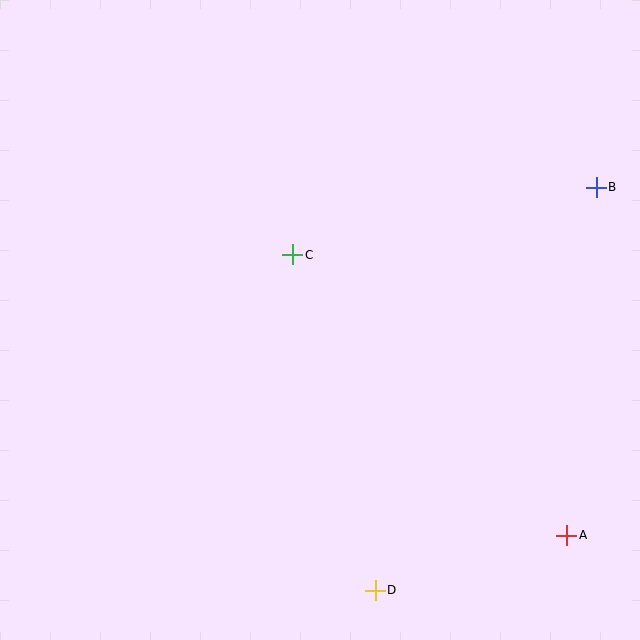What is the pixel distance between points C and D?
The distance between C and D is 345 pixels.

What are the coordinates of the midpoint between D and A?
The midpoint between D and A is at (471, 563).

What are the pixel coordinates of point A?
Point A is at (567, 535).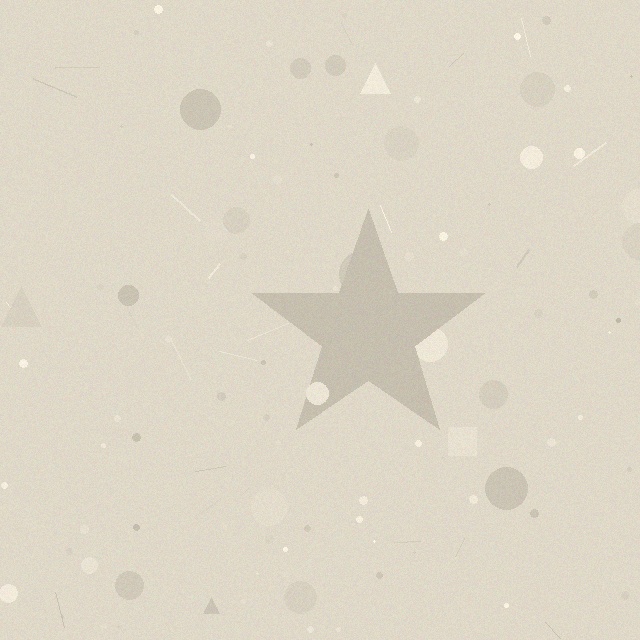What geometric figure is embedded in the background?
A star is embedded in the background.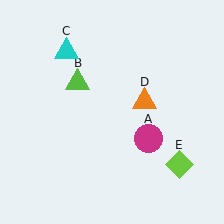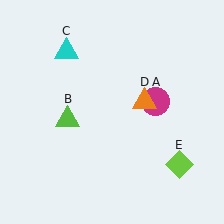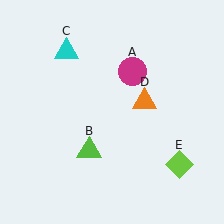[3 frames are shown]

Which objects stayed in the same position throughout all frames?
Cyan triangle (object C) and orange triangle (object D) and lime diamond (object E) remained stationary.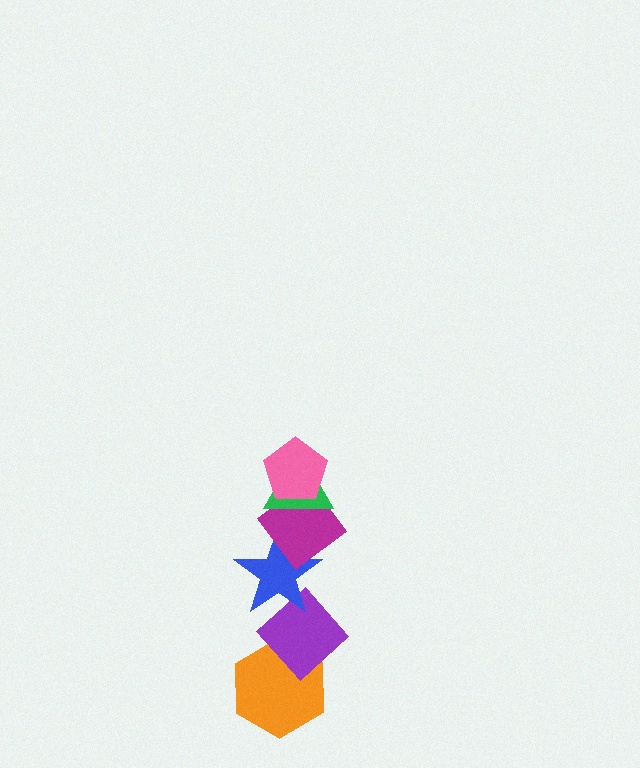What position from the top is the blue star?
The blue star is 4th from the top.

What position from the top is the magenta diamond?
The magenta diamond is 3rd from the top.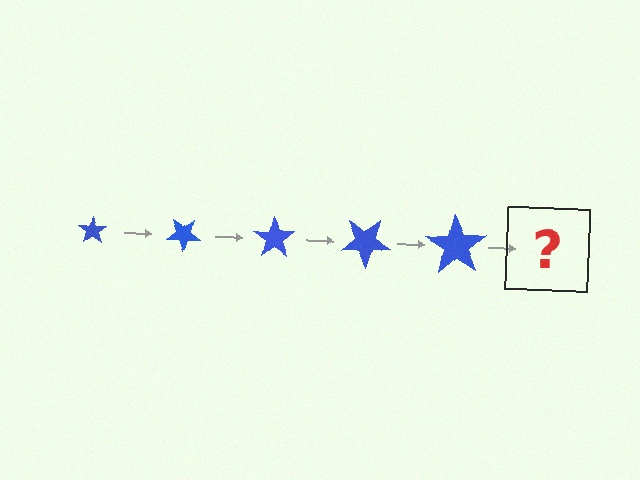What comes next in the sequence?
The next element should be a star, larger than the previous one and rotated 175 degrees from the start.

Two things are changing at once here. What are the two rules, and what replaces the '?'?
The two rules are that the star grows larger each step and it rotates 35 degrees each step. The '?' should be a star, larger than the previous one and rotated 175 degrees from the start.